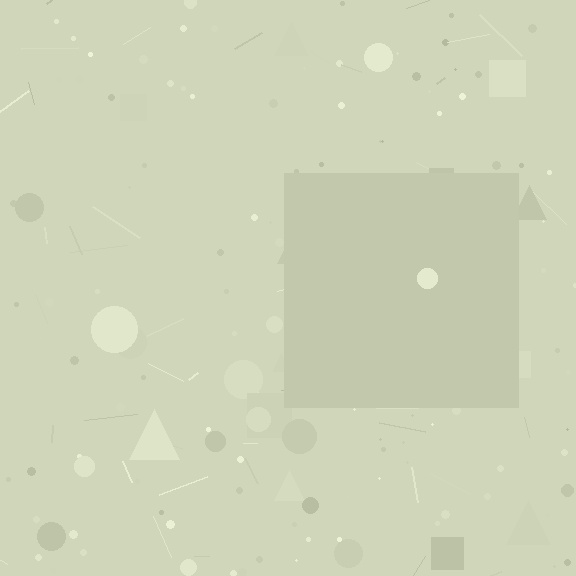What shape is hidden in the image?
A square is hidden in the image.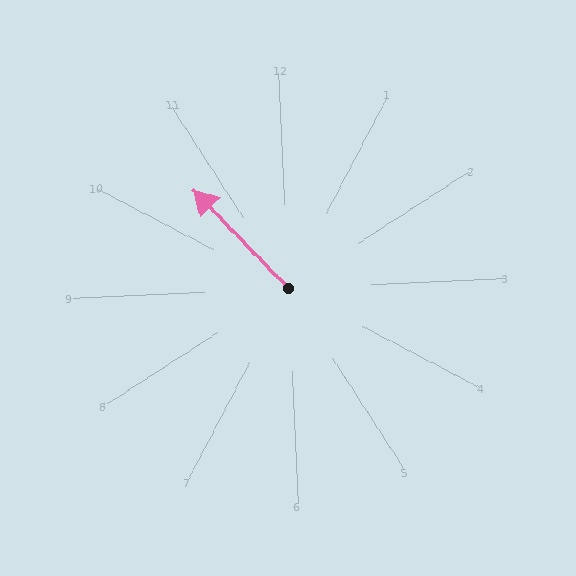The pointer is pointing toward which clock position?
Roughly 11 o'clock.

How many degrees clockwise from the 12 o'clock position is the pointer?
Approximately 319 degrees.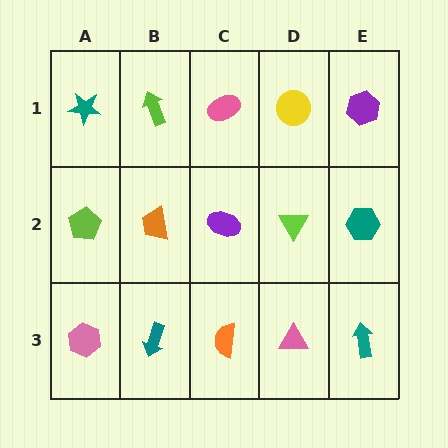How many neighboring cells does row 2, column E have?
3.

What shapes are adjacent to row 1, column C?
A purple ellipse (row 2, column C), a lime arrow (row 1, column B), a yellow circle (row 1, column D).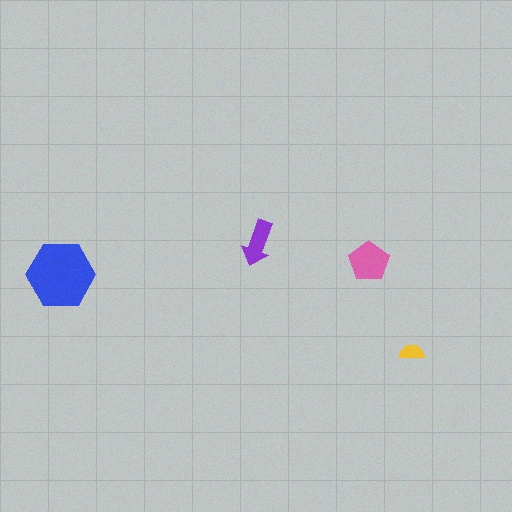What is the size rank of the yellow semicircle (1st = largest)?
4th.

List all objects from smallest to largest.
The yellow semicircle, the purple arrow, the pink pentagon, the blue hexagon.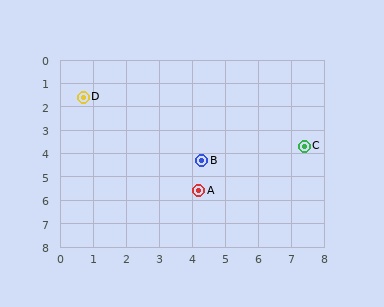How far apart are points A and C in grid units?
Points A and C are about 3.7 grid units apart.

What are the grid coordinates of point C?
Point C is at approximately (7.4, 3.7).